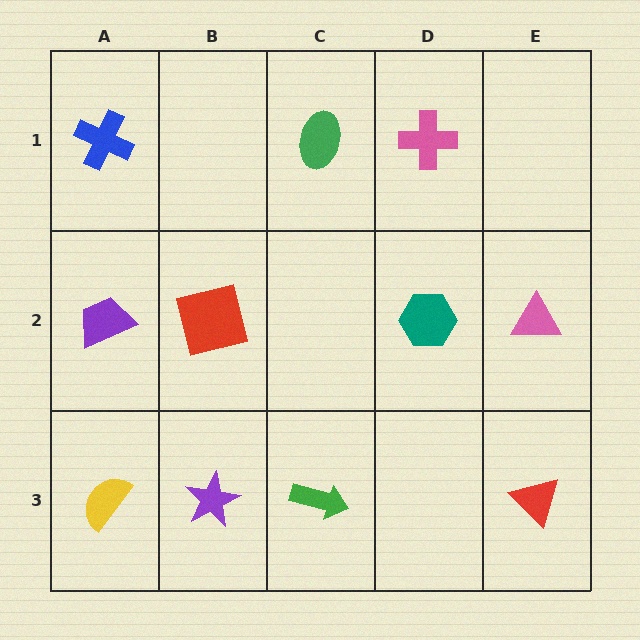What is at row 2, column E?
A pink triangle.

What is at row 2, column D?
A teal hexagon.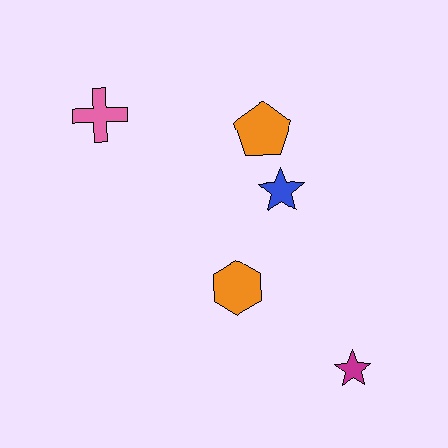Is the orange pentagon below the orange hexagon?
No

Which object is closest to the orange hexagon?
The blue star is closest to the orange hexagon.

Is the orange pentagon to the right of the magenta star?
No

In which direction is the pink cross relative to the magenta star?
The pink cross is above the magenta star.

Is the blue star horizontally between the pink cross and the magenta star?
Yes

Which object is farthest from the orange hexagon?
The pink cross is farthest from the orange hexagon.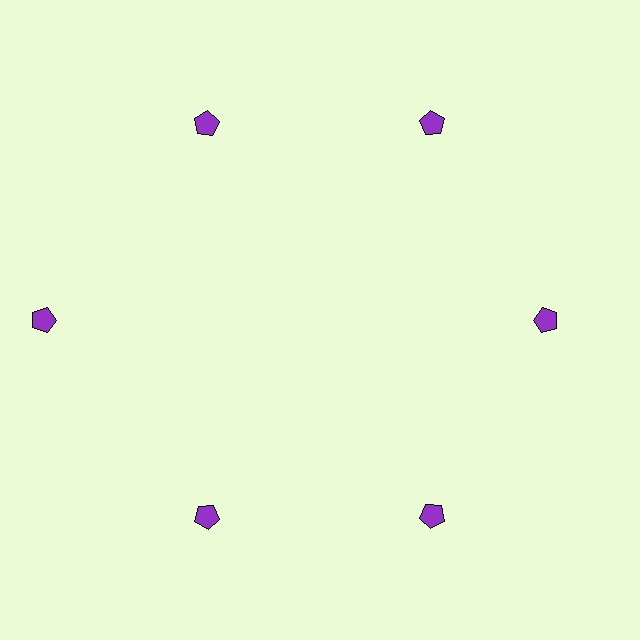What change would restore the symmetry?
The symmetry would be restored by moving it inward, back onto the ring so that all 6 pentagons sit at equal angles and equal distance from the center.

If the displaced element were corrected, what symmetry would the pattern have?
It would have 6-fold rotational symmetry — the pattern would map onto itself every 60 degrees.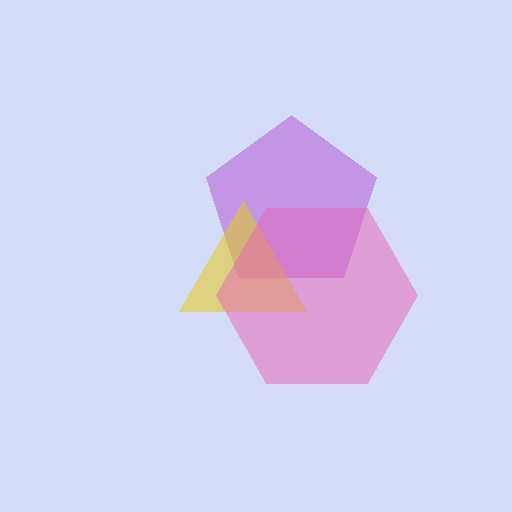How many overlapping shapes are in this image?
There are 3 overlapping shapes in the image.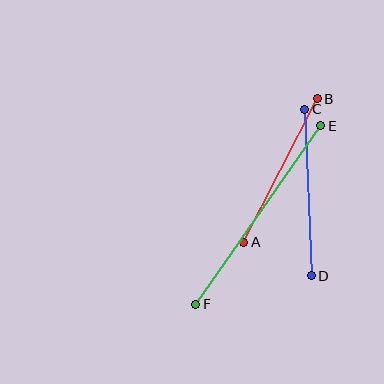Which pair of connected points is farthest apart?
Points E and F are farthest apart.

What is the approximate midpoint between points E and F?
The midpoint is at approximately (258, 215) pixels.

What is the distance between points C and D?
The distance is approximately 166 pixels.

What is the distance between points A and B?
The distance is approximately 161 pixels.